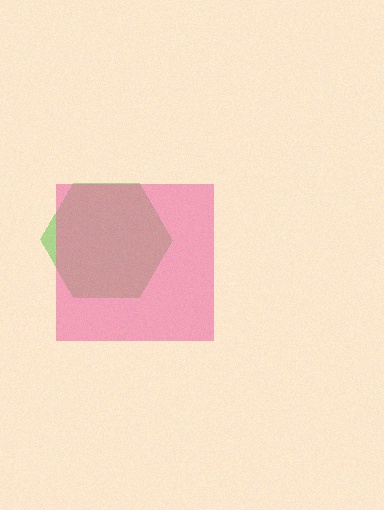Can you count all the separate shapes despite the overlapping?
Yes, there are 2 separate shapes.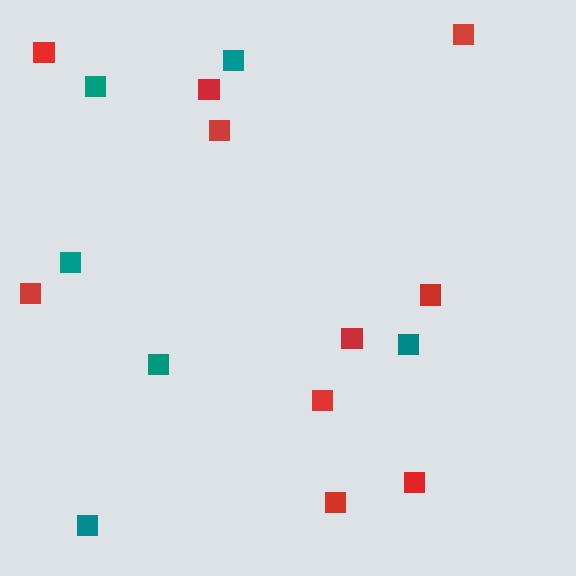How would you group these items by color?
There are 2 groups: one group of teal squares (6) and one group of red squares (10).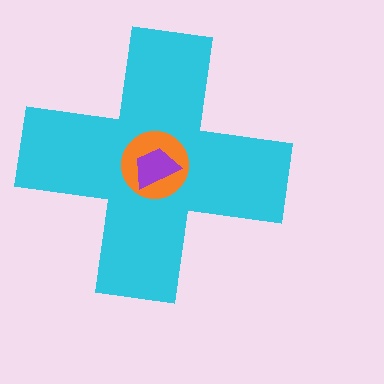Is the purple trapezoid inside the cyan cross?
Yes.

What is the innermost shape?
The purple trapezoid.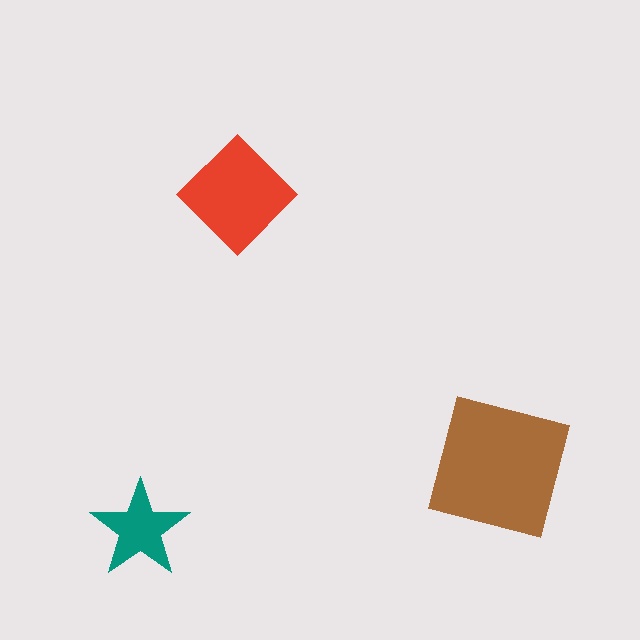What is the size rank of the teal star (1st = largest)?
3rd.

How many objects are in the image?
There are 3 objects in the image.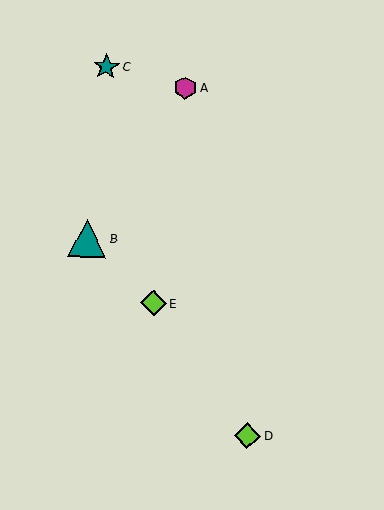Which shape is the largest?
The teal triangle (labeled B) is the largest.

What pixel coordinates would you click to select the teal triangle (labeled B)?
Click at (87, 238) to select the teal triangle B.